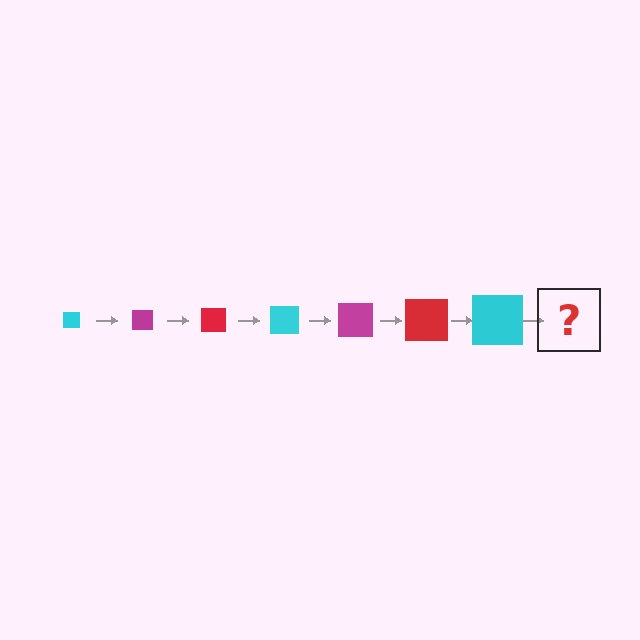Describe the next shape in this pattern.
It should be a magenta square, larger than the previous one.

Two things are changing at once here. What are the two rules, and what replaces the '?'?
The two rules are that the square grows larger each step and the color cycles through cyan, magenta, and red. The '?' should be a magenta square, larger than the previous one.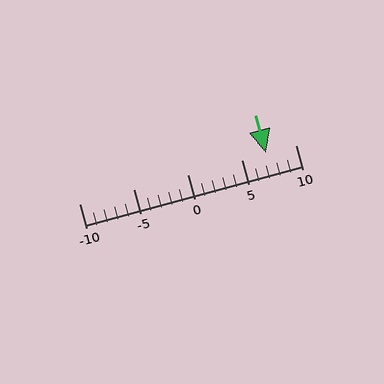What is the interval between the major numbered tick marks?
The major tick marks are spaced 5 units apart.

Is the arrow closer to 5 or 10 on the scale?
The arrow is closer to 5.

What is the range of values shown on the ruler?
The ruler shows values from -10 to 10.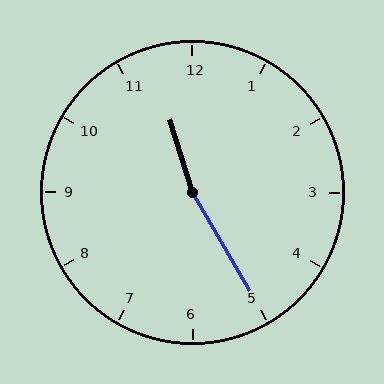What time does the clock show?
11:25.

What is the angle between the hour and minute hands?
Approximately 168 degrees.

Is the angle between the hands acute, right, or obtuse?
It is obtuse.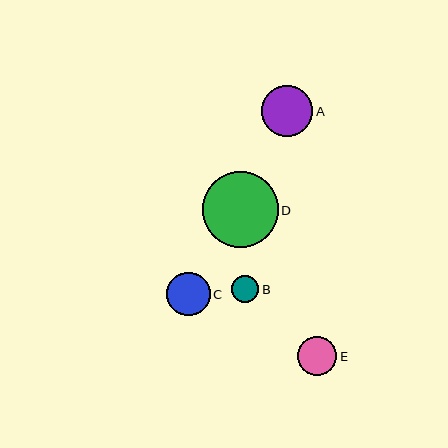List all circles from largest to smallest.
From largest to smallest: D, A, C, E, B.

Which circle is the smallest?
Circle B is the smallest with a size of approximately 27 pixels.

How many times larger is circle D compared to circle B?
Circle D is approximately 2.8 times the size of circle B.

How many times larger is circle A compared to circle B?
Circle A is approximately 1.9 times the size of circle B.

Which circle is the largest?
Circle D is the largest with a size of approximately 76 pixels.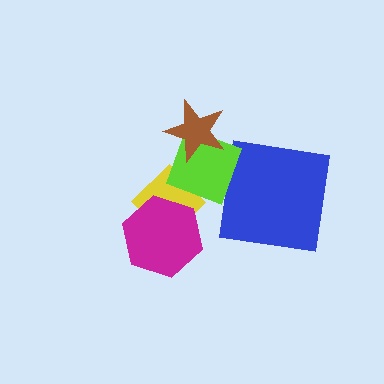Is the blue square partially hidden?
No, no other shape covers it.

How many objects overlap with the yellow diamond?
2 objects overlap with the yellow diamond.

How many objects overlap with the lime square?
2 objects overlap with the lime square.